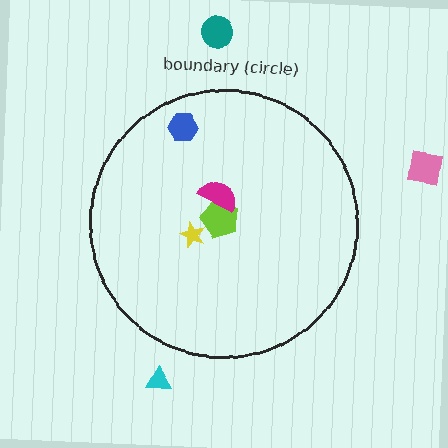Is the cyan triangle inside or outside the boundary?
Outside.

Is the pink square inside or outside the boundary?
Outside.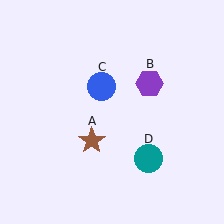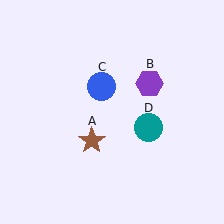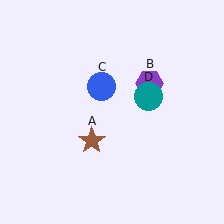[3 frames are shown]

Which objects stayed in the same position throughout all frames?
Brown star (object A) and purple hexagon (object B) and blue circle (object C) remained stationary.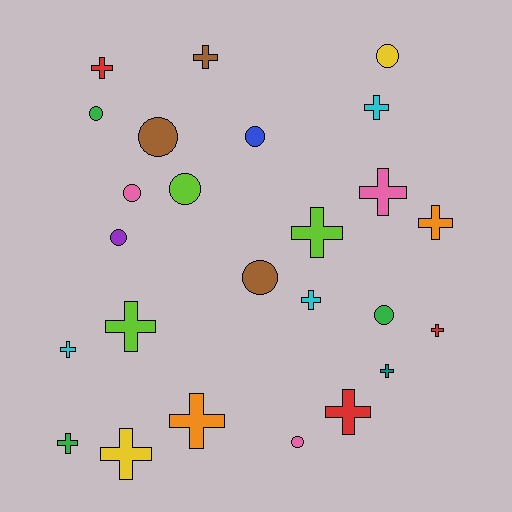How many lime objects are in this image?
There are 3 lime objects.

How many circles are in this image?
There are 10 circles.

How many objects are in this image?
There are 25 objects.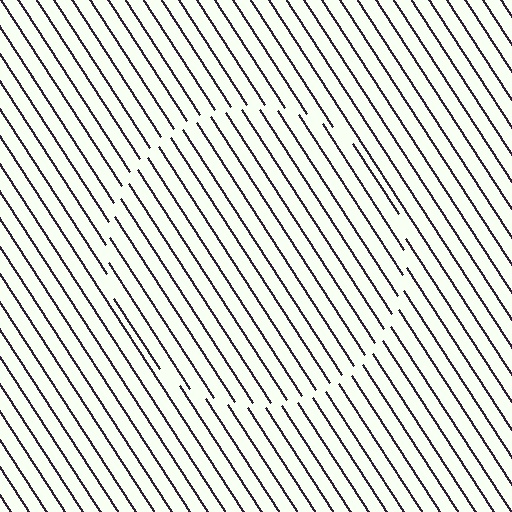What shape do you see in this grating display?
An illusory circle. The interior of the shape contains the same grating, shifted by half a period — the contour is defined by the phase discontinuity where line-ends from the inner and outer gratings abut.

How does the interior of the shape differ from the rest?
The interior of the shape contains the same grating, shifted by half a period — the contour is defined by the phase discontinuity where line-ends from the inner and outer gratings abut.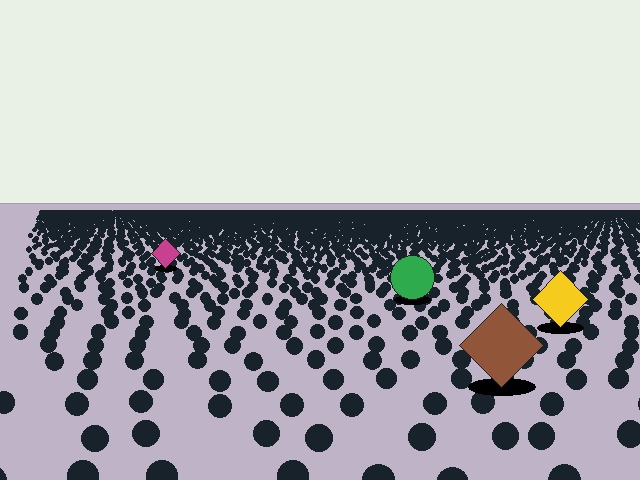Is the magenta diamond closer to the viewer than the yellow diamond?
No. The yellow diamond is closer — you can tell from the texture gradient: the ground texture is coarser near it.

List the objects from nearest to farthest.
From nearest to farthest: the brown diamond, the yellow diamond, the green circle, the magenta diamond.